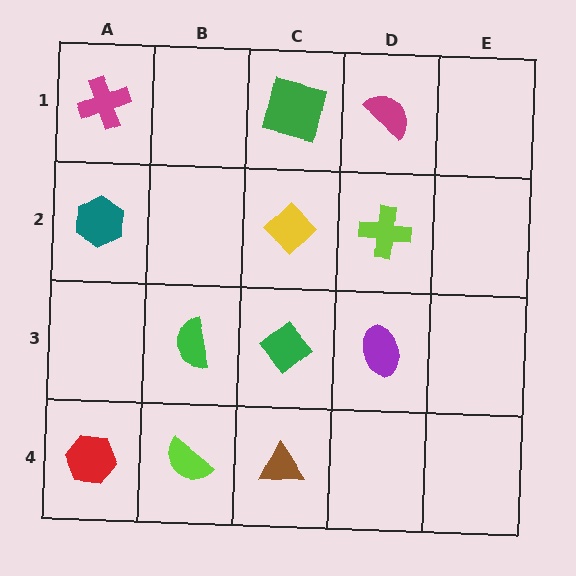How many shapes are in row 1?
3 shapes.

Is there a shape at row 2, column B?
No, that cell is empty.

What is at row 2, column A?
A teal hexagon.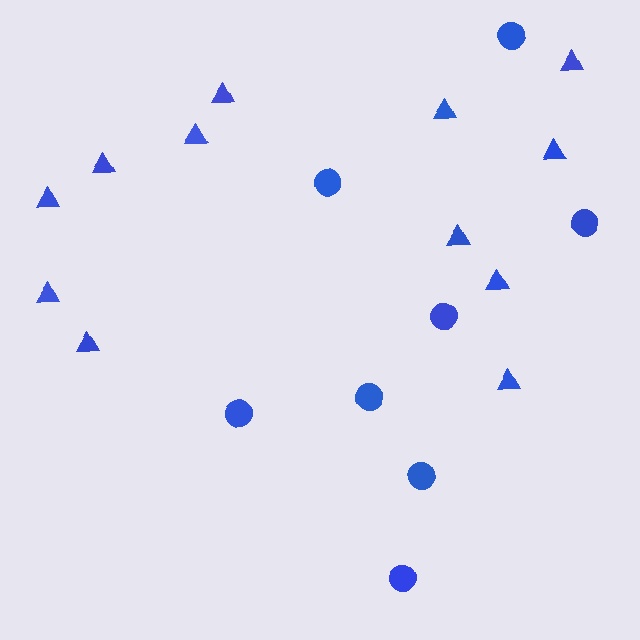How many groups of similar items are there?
There are 2 groups: one group of triangles (12) and one group of circles (8).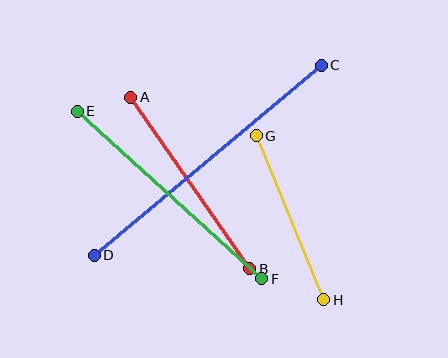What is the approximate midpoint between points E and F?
The midpoint is at approximately (169, 195) pixels.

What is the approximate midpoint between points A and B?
The midpoint is at approximately (190, 183) pixels.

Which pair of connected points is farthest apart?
Points C and D are farthest apart.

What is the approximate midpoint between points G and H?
The midpoint is at approximately (290, 218) pixels.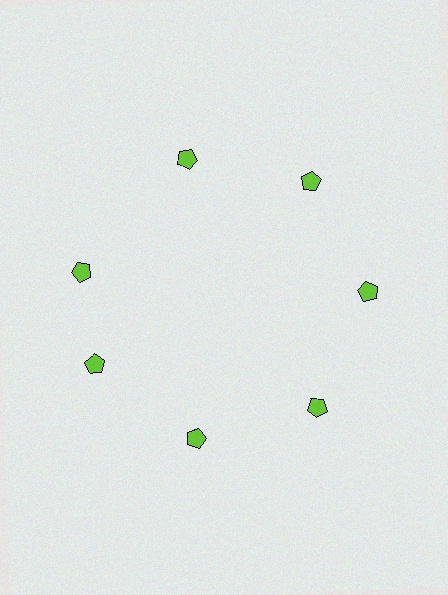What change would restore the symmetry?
The symmetry would be restored by rotating it back into even spacing with its neighbors so that all 7 pentagons sit at equal angles and equal distance from the center.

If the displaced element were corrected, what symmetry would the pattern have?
It would have 7-fold rotational symmetry — the pattern would map onto itself every 51 degrees.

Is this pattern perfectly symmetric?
No. The 7 lime pentagons are arranged in a ring, but one element near the 10 o'clock position is rotated out of alignment along the ring, breaking the 7-fold rotational symmetry.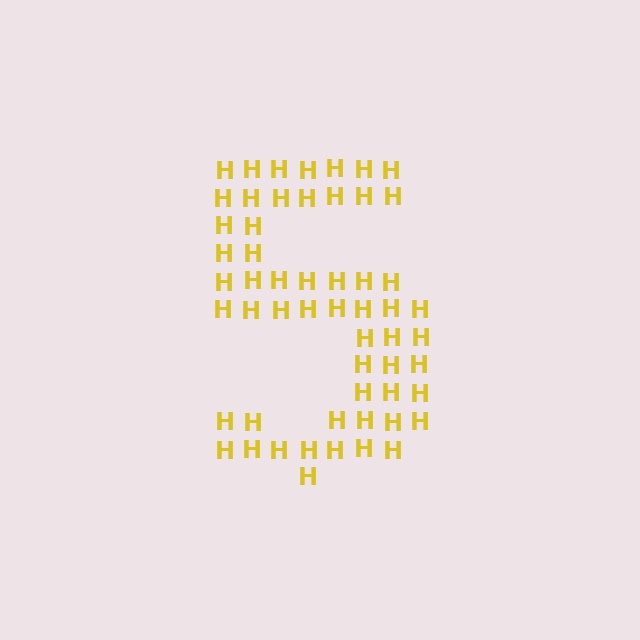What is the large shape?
The large shape is the digit 5.